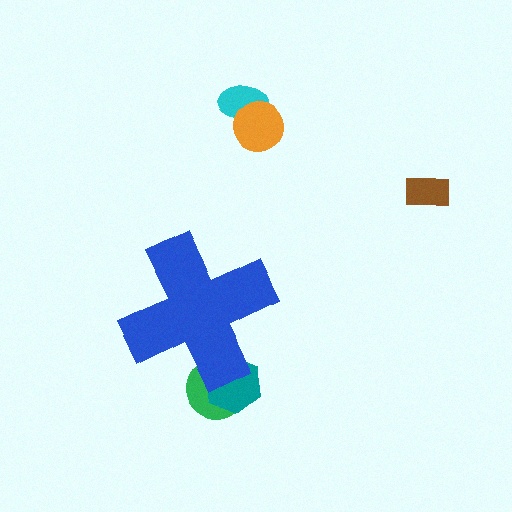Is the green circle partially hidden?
Yes, the green circle is partially hidden behind the blue cross.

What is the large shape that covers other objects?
A blue cross.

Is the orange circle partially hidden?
No, the orange circle is fully visible.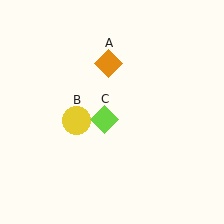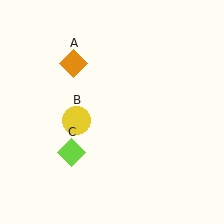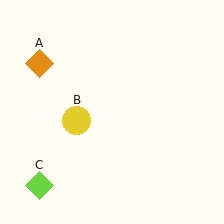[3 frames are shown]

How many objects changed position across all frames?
2 objects changed position: orange diamond (object A), lime diamond (object C).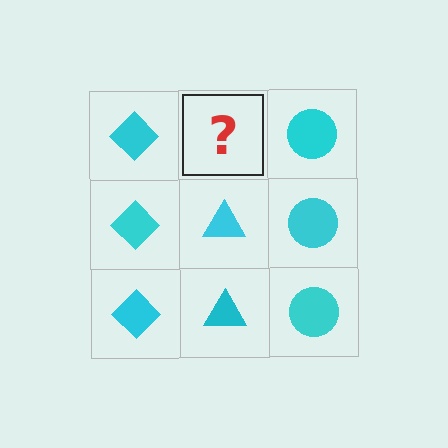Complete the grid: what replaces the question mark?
The question mark should be replaced with a cyan triangle.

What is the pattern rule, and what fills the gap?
The rule is that each column has a consistent shape. The gap should be filled with a cyan triangle.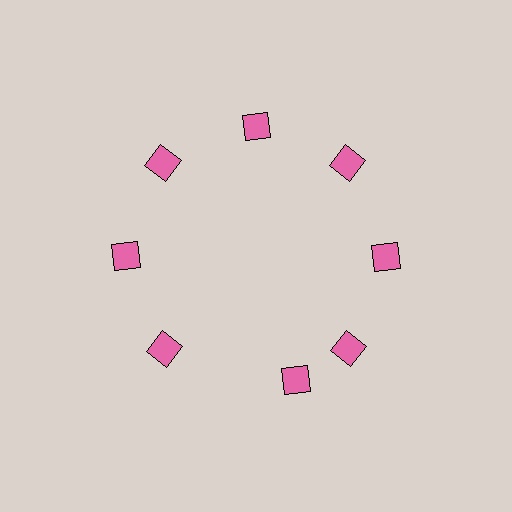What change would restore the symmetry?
The symmetry would be restored by rotating it back into even spacing with its neighbors so that all 8 squares sit at equal angles and equal distance from the center.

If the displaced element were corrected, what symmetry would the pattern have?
It would have 8-fold rotational symmetry — the pattern would map onto itself every 45 degrees.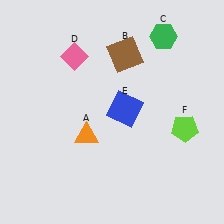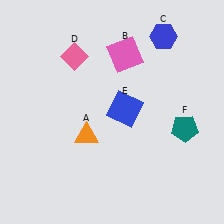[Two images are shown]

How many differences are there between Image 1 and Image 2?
There are 3 differences between the two images.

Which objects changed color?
B changed from brown to pink. C changed from green to blue. F changed from lime to teal.